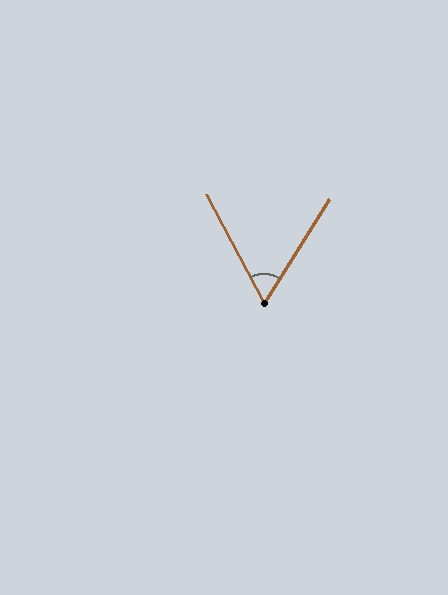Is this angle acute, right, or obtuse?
It is acute.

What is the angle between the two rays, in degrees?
Approximately 60 degrees.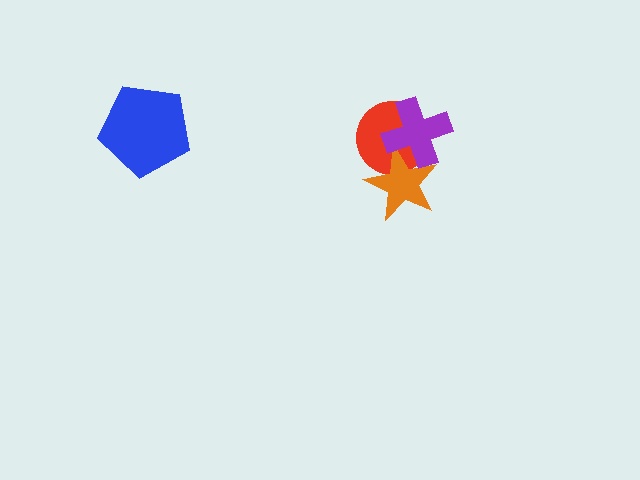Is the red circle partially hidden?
Yes, it is partially covered by another shape.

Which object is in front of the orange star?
The purple cross is in front of the orange star.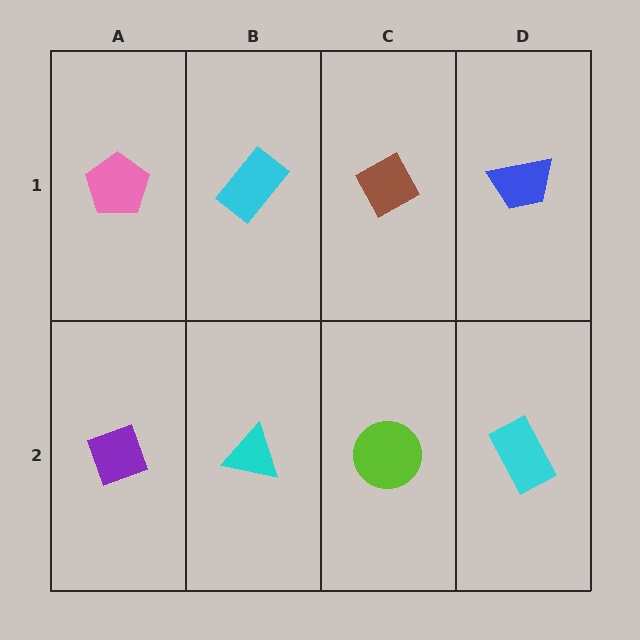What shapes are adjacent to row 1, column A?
A purple diamond (row 2, column A), a cyan rectangle (row 1, column B).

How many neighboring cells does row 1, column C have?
3.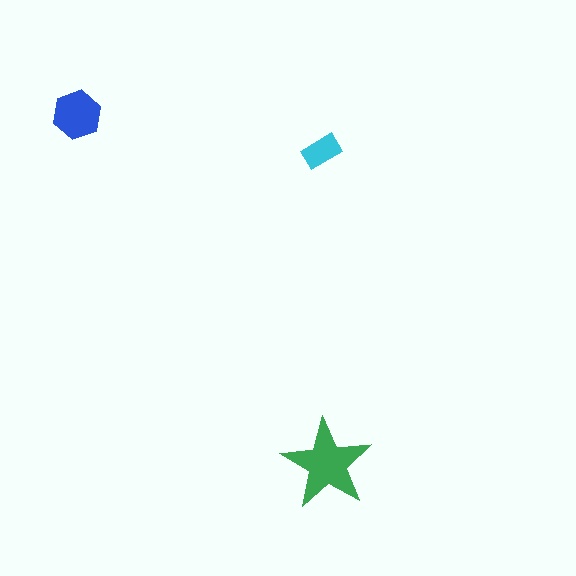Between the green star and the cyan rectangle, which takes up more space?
The green star.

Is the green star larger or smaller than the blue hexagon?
Larger.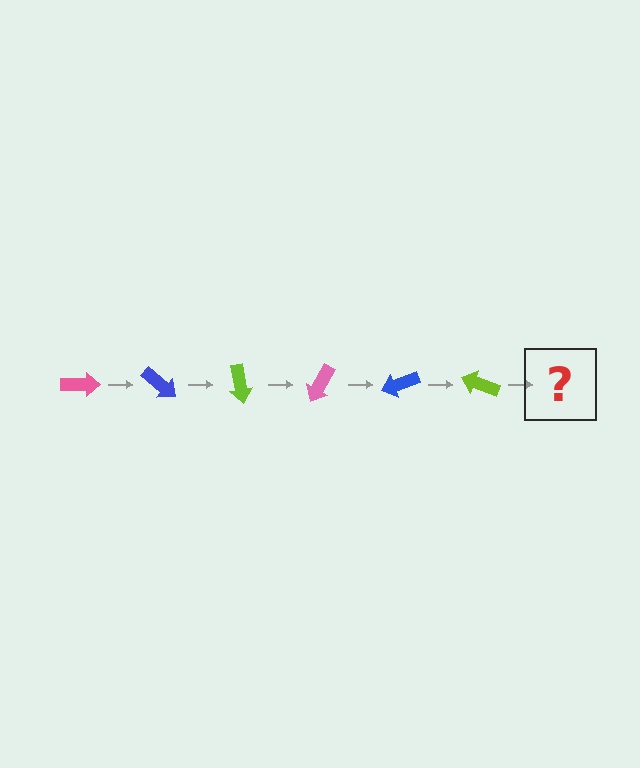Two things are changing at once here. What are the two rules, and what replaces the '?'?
The two rules are that it rotates 40 degrees each step and the color cycles through pink, blue, and lime. The '?' should be a pink arrow, rotated 240 degrees from the start.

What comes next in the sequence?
The next element should be a pink arrow, rotated 240 degrees from the start.